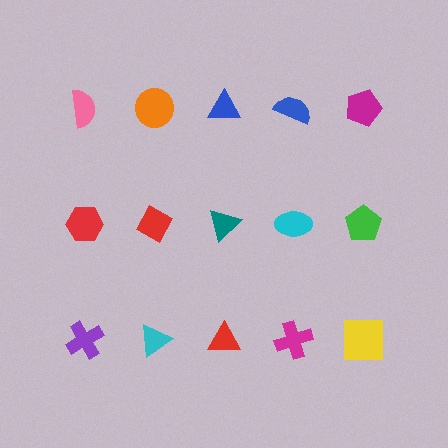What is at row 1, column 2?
An orange circle.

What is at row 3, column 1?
A purple cross.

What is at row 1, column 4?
A blue semicircle.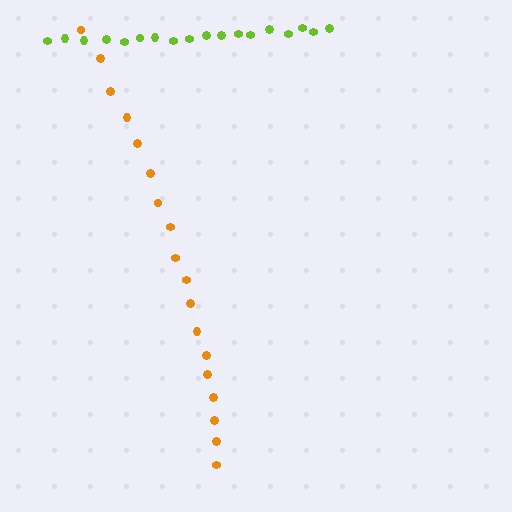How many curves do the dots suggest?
There are 2 distinct paths.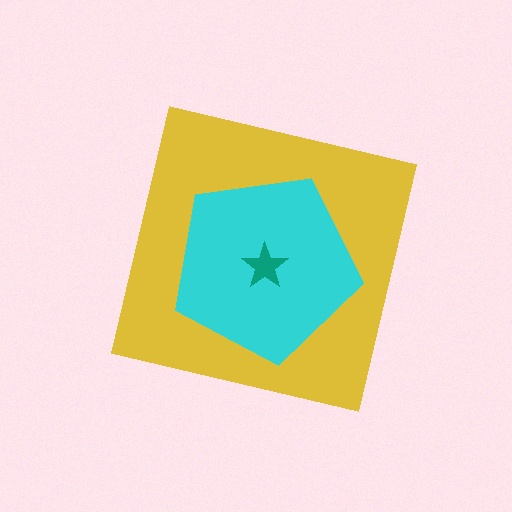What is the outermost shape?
The yellow square.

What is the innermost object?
The teal star.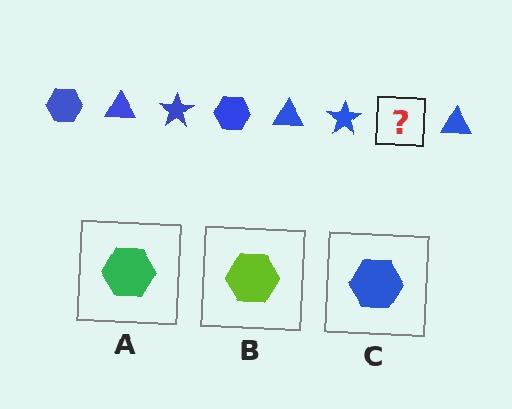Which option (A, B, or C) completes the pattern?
C.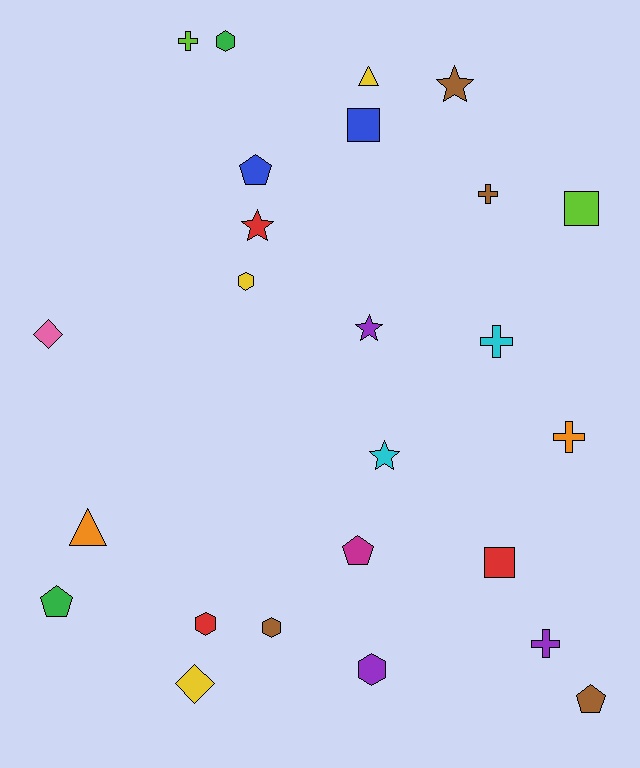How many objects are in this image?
There are 25 objects.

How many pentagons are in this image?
There are 4 pentagons.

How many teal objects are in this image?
There are no teal objects.